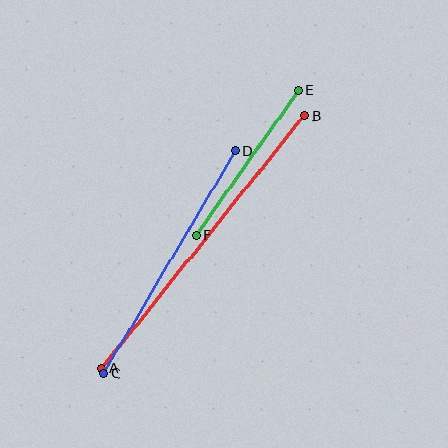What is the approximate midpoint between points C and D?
The midpoint is at approximately (169, 262) pixels.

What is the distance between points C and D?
The distance is approximately 259 pixels.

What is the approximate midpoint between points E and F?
The midpoint is at approximately (247, 163) pixels.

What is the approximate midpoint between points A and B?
The midpoint is at approximately (203, 242) pixels.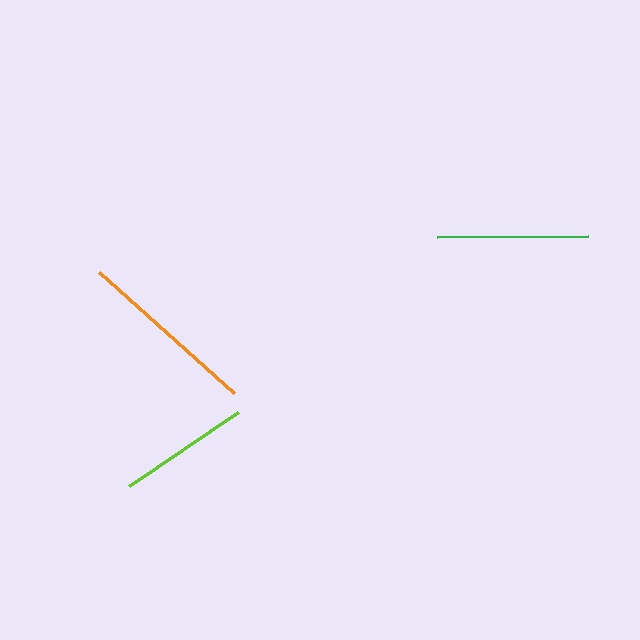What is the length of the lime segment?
The lime segment is approximately 131 pixels long.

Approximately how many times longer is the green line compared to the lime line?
The green line is approximately 1.2 times the length of the lime line.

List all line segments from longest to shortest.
From longest to shortest: orange, green, lime.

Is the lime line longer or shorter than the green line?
The green line is longer than the lime line.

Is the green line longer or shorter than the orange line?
The orange line is longer than the green line.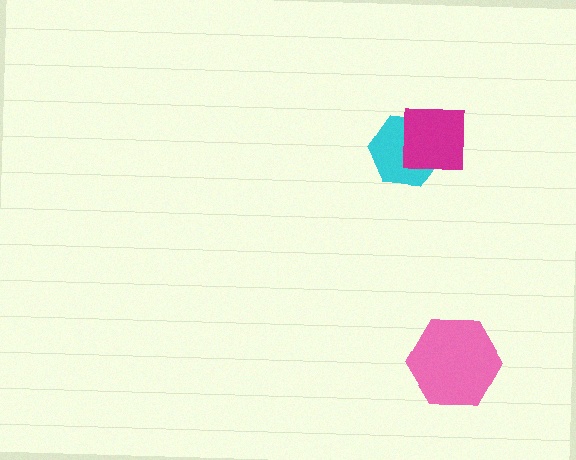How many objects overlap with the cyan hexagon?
1 object overlaps with the cyan hexagon.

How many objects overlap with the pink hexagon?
0 objects overlap with the pink hexagon.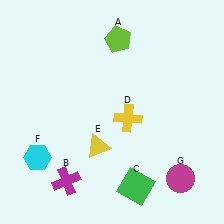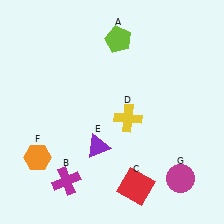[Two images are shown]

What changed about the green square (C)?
In Image 1, C is green. In Image 2, it changed to red.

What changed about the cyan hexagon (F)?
In Image 1, F is cyan. In Image 2, it changed to orange.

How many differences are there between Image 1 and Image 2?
There are 3 differences between the two images.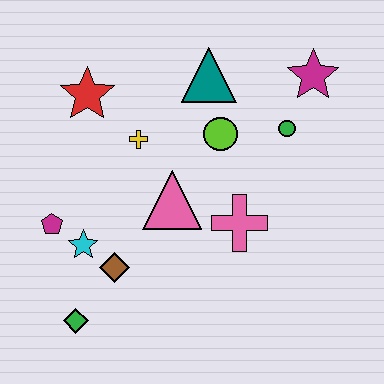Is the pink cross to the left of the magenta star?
Yes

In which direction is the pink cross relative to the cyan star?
The pink cross is to the right of the cyan star.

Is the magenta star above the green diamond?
Yes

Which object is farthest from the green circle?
The green diamond is farthest from the green circle.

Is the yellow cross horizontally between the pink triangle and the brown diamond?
Yes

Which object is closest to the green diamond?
The brown diamond is closest to the green diamond.